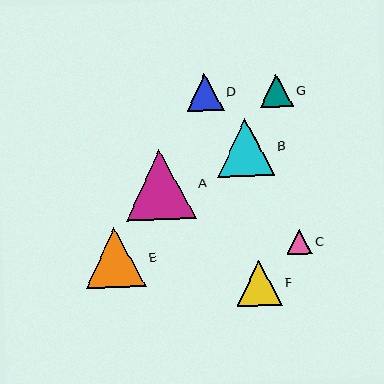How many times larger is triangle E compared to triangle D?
Triangle E is approximately 1.6 times the size of triangle D.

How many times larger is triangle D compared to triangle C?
Triangle D is approximately 1.5 times the size of triangle C.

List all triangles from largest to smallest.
From largest to smallest: A, E, B, F, D, G, C.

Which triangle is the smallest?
Triangle C is the smallest with a size of approximately 25 pixels.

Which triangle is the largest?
Triangle A is the largest with a size of approximately 70 pixels.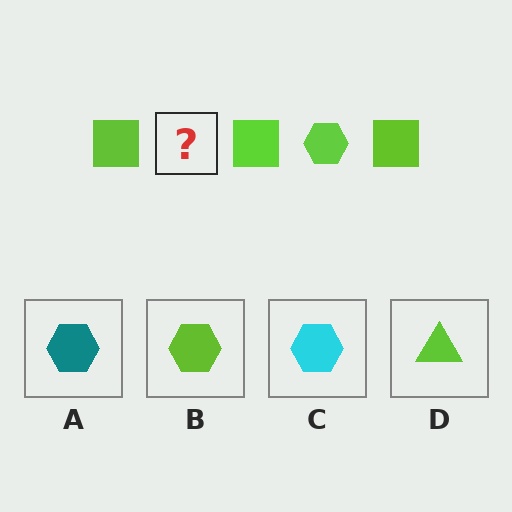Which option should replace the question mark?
Option B.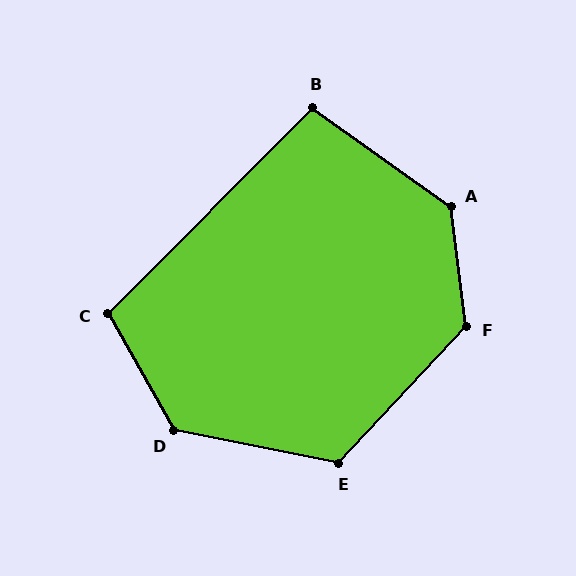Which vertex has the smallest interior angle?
B, at approximately 99 degrees.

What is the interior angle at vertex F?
Approximately 130 degrees (obtuse).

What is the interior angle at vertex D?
Approximately 131 degrees (obtuse).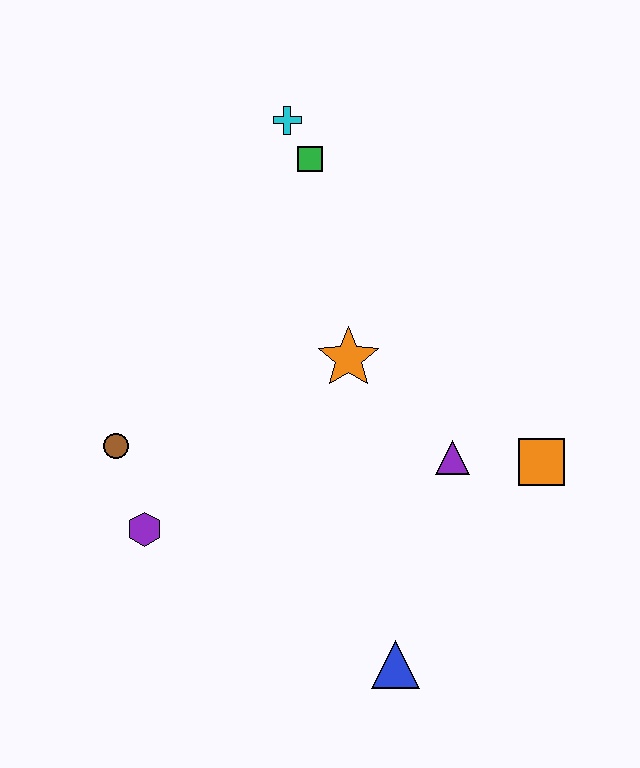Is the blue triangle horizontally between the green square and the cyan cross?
No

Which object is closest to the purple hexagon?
The brown circle is closest to the purple hexagon.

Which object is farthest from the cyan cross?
The blue triangle is farthest from the cyan cross.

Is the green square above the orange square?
Yes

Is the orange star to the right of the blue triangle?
No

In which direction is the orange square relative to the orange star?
The orange square is to the right of the orange star.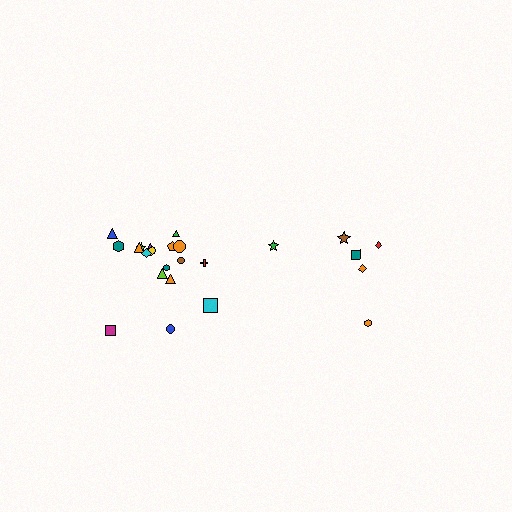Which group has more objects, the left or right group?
The left group.